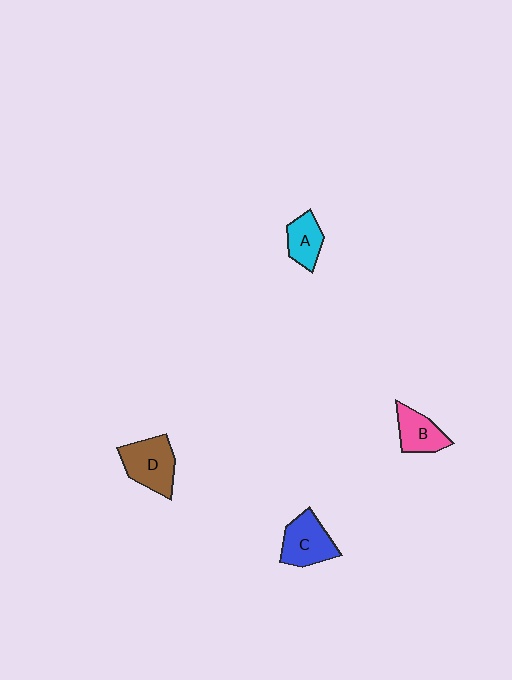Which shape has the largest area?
Shape D (brown).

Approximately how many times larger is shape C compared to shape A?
Approximately 1.4 times.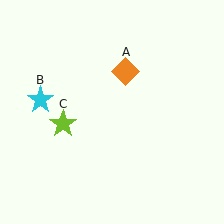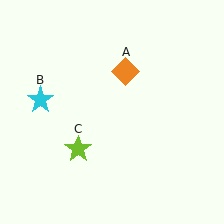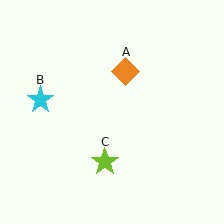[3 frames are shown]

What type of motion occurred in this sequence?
The lime star (object C) rotated counterclockwise around the center of the scene.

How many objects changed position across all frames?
1 object changed position: lime star (object C).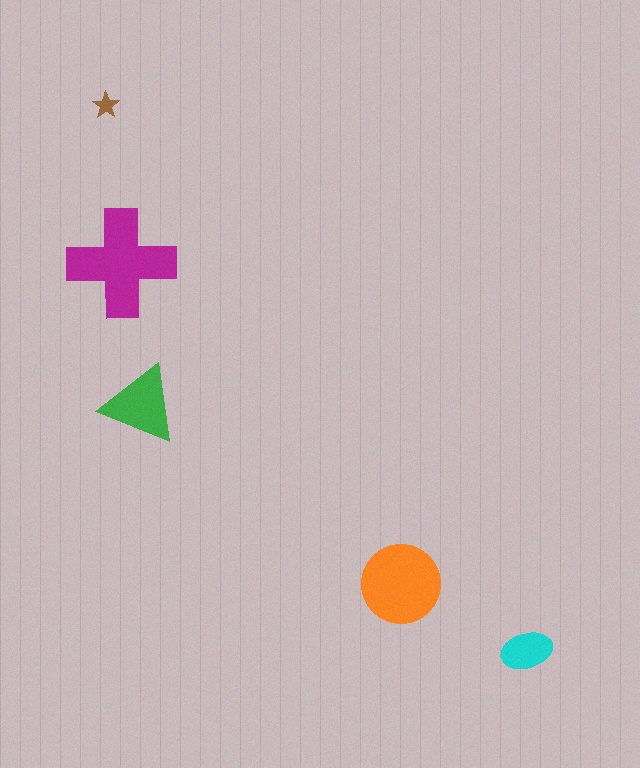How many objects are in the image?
There are 5 objects in the image.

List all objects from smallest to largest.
The brown star, the cyan ellipse, the green triangle, the orange circle, the magenta cross.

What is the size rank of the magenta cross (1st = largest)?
1st.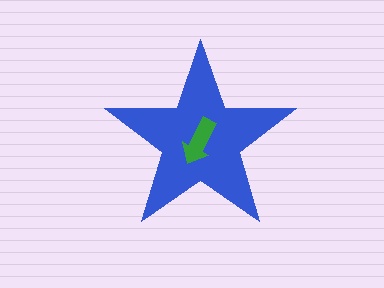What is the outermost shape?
The blue star.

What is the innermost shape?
The green arrow.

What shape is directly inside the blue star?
The green arrow.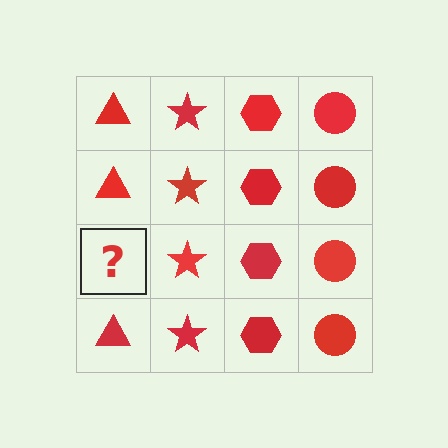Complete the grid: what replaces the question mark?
The question mark should be replaced with a red triangle.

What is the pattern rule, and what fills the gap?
The rule is that each column has a consistent shape. The gap should be filled with a red triangle.